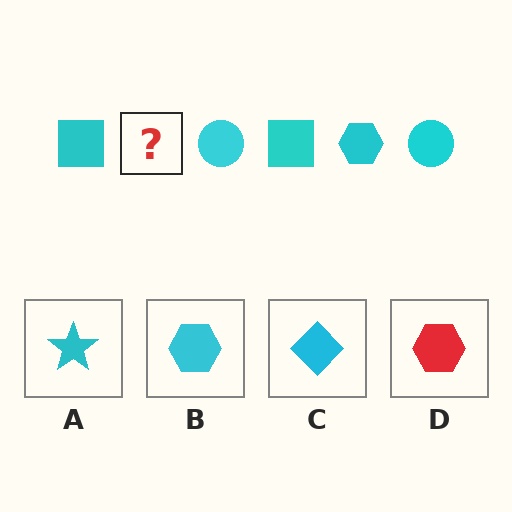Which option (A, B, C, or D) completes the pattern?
B.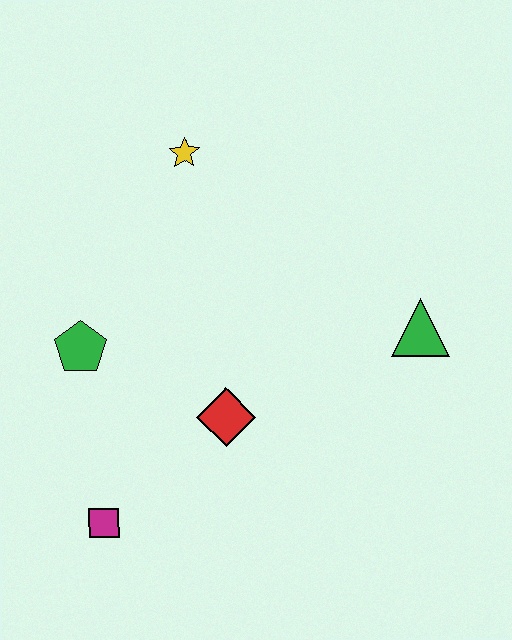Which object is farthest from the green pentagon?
The green triangle is farthest from the green pentagon.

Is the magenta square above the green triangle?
No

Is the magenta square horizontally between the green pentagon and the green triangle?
Yes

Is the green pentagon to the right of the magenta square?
No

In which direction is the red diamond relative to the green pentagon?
The red diamond is to the right of the green pentagon.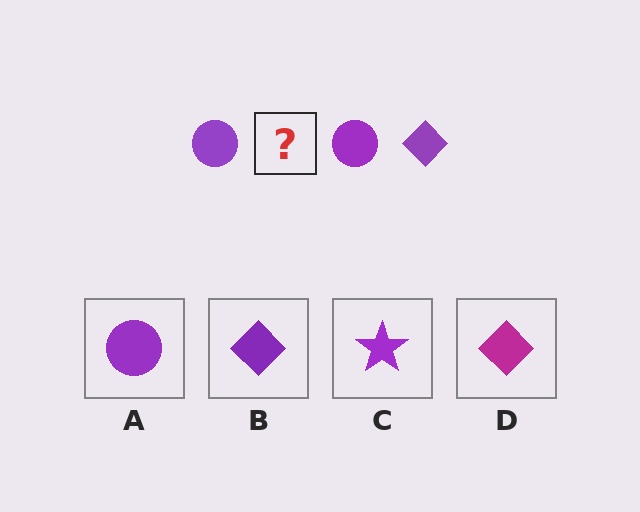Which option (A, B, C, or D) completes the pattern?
B.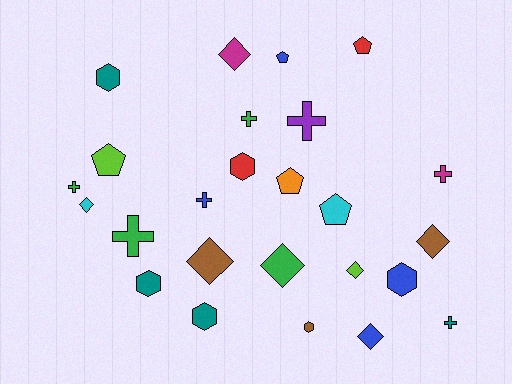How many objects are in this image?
There are 25 objects.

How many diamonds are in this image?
There are 7 diamonds.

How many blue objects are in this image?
There are 4 blue objects.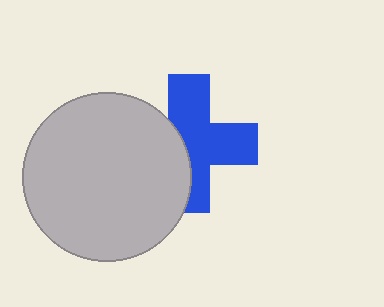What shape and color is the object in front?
The object in front is a light gray circle.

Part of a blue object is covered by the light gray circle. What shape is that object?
It is a cross.